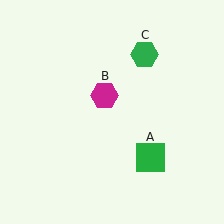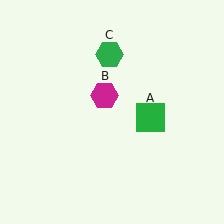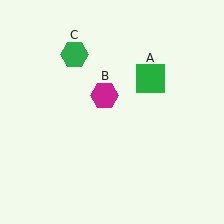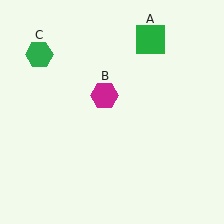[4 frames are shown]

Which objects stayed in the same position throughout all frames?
Magenta hexagon (object B) remained stationary.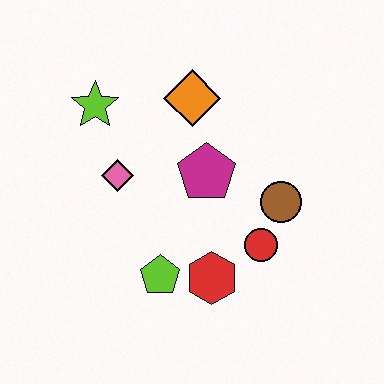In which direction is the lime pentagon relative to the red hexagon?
The lime pentagon is to the left of the red hexagon.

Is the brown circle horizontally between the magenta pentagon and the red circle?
No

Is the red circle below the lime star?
Yes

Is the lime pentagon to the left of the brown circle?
Yes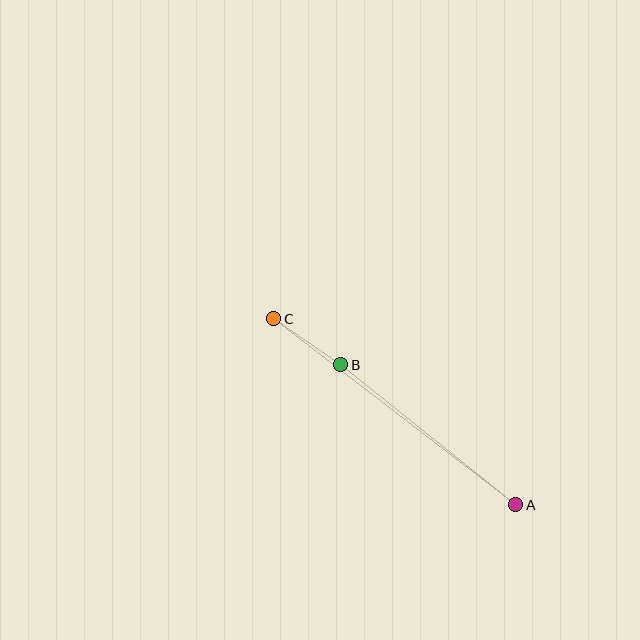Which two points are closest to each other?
Points B and C are closest to each other.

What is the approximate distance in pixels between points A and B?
The distance between A and B is approximately 225 pixels.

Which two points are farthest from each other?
Points A and C are farthest from each other.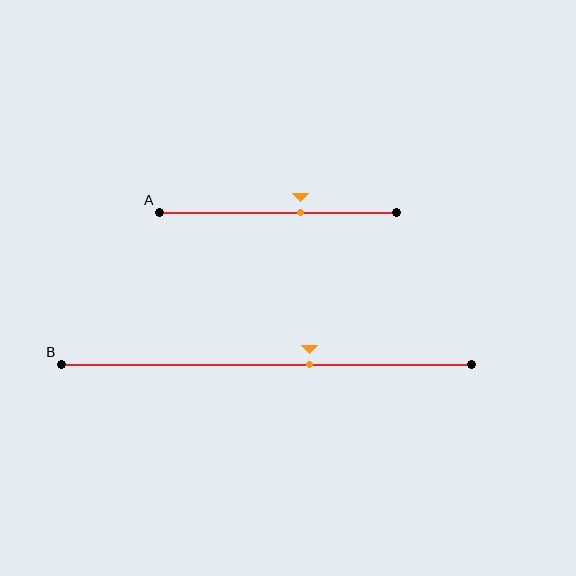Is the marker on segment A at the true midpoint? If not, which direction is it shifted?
No, the marker on segment A is shifted to the right by about 9% of the segment length.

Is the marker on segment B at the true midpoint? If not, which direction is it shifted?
No, the marker on segment B is shifted to the right by about 11% of the segment length.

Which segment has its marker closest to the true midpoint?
Segment A has its marker closest to the true midpoint.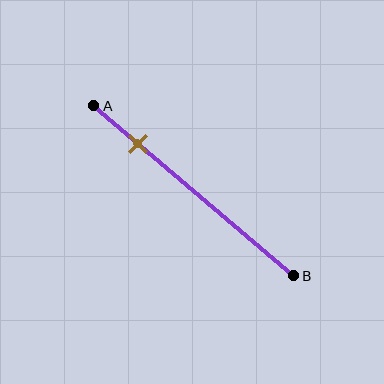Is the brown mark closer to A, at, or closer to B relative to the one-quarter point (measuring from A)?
The brown mark is approximately at the one-quarter point of segment AB.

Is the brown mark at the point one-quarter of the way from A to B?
Yes, the mark is approximately at the one-quarter point.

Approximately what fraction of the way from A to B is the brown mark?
The brown mark is approximately 20% of the way from A to B.